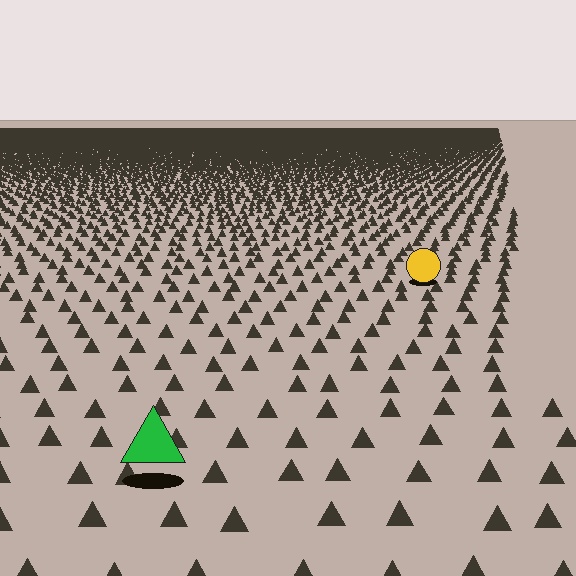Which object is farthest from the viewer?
The yellow circle is farthest from the viewer. It appears smaller and the ground texture around it is denser.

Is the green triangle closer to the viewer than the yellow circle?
Yes. The green triangle is closer — you can tell from the texture gradient: the ground texture is coarser near it.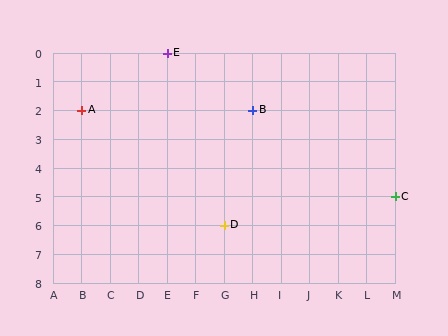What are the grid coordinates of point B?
Point B is at grid coordinates (H, 2).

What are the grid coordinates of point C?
Point C is at grid coordinates (M, 5).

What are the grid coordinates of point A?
Point A is at grid coordinates (B, 2).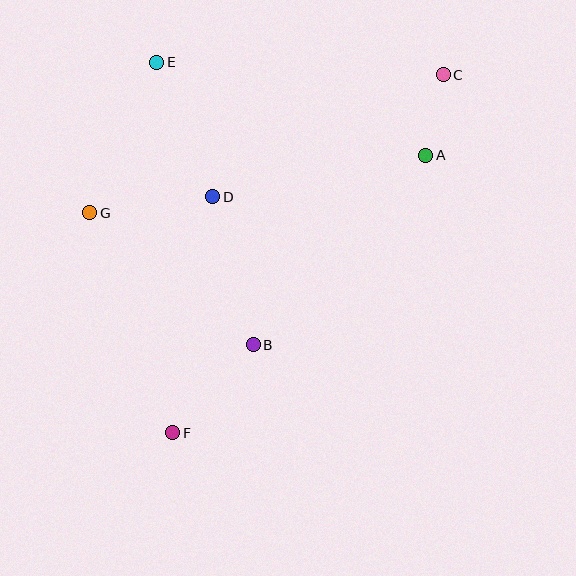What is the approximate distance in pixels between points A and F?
The distance between A and F is approximately 375 pixels.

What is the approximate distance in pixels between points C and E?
The distance between C and E is approximately 287 pixels.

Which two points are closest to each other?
Points A and C are closest to each other.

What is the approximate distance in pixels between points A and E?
The distance between A and E is approximately 285 pixels.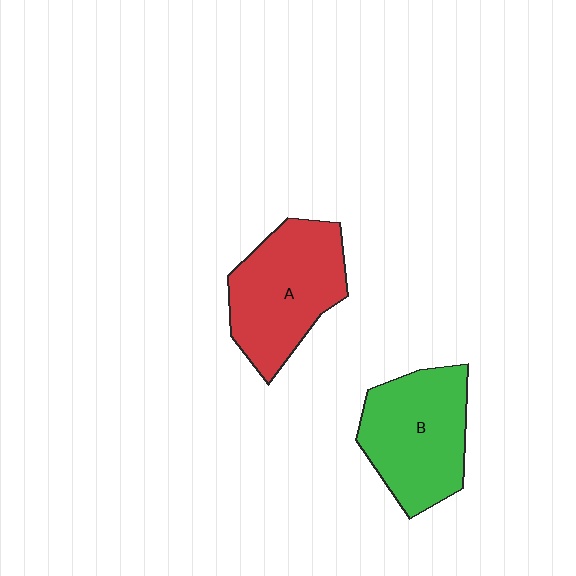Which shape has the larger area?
Shape A (red).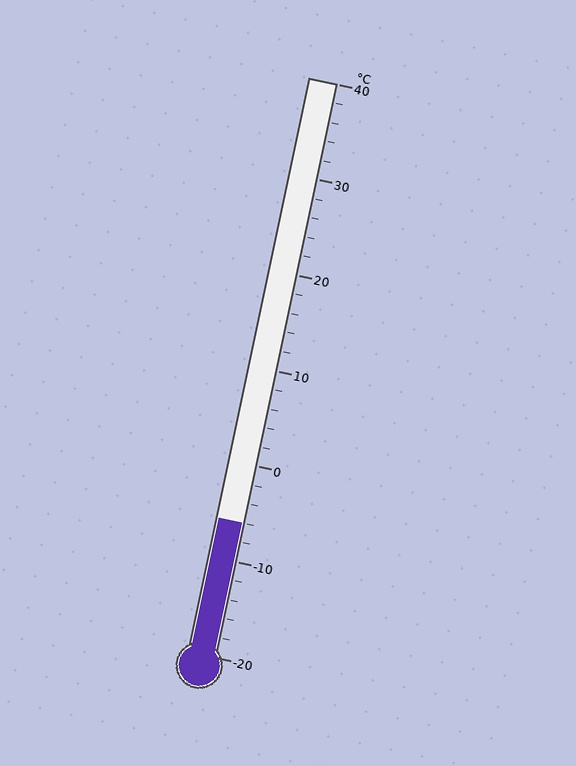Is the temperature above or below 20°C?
The temperature is below 20°C.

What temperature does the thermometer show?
The thermometer shows approximately -6°C.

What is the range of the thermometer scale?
The thermometer scale ranges from -20°C to 40°C.